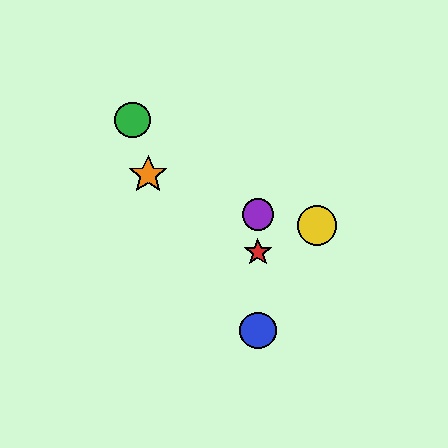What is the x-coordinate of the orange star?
The orange star is at x≈148.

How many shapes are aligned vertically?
3 shapes (the red star, the blue circle, the purple circle) are aligned vertically.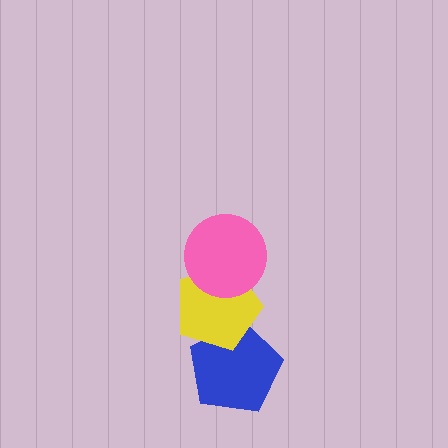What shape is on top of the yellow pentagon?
The pink circle is on top of the yellow pentagon.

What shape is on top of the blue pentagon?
The yellow pentagon is on top of the blue pentagon.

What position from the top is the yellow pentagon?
The yellow pentagon is 2nd from the top.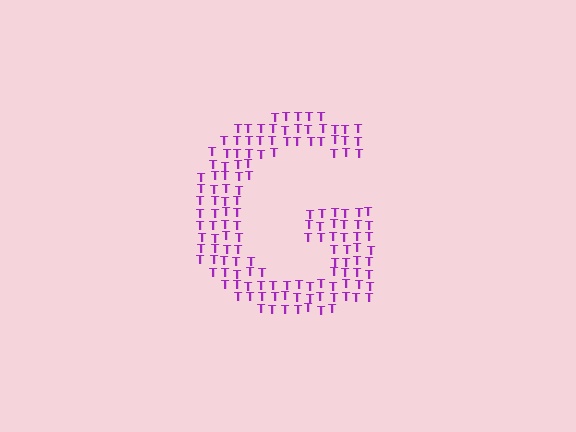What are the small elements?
The small elements are letter T's.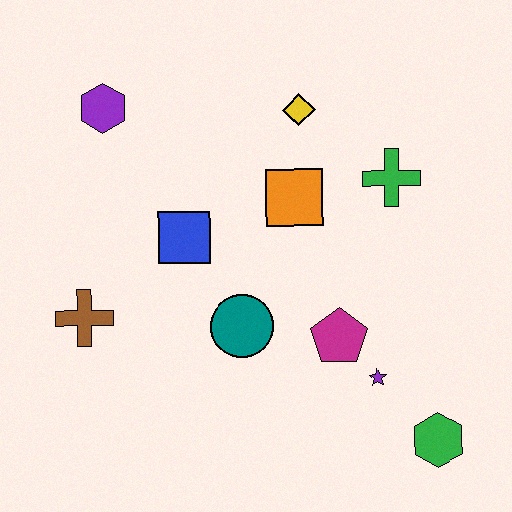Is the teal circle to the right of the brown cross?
Yes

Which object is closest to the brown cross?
The blue square is closest to the brown cross.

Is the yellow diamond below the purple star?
No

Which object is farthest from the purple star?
The purple hexagon is farthest from the purple star.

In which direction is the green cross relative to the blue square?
The green cross is to the right of the blue square.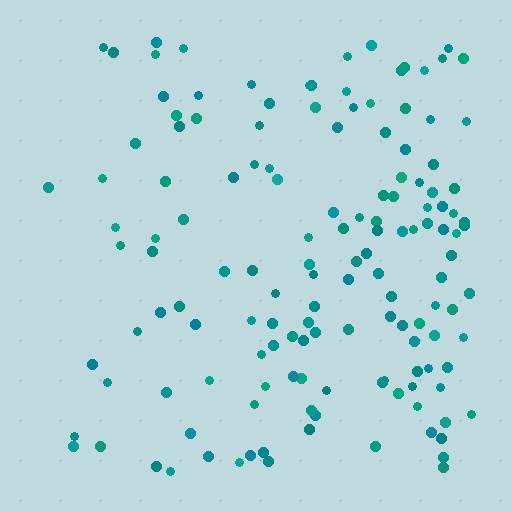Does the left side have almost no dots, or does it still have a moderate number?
Still a moderate number, just noticeably fewer than the right.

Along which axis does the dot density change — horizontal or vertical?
Horizontal.